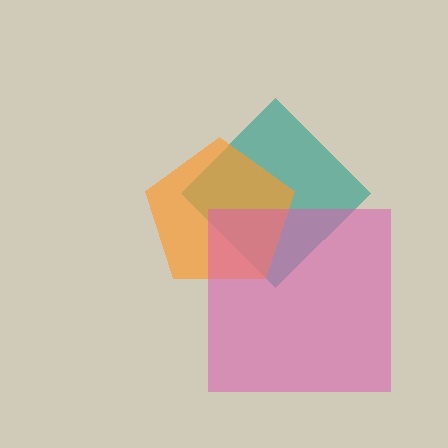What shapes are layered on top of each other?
The layered shapes are: a teal diamond, an orange pentagon, a pink square.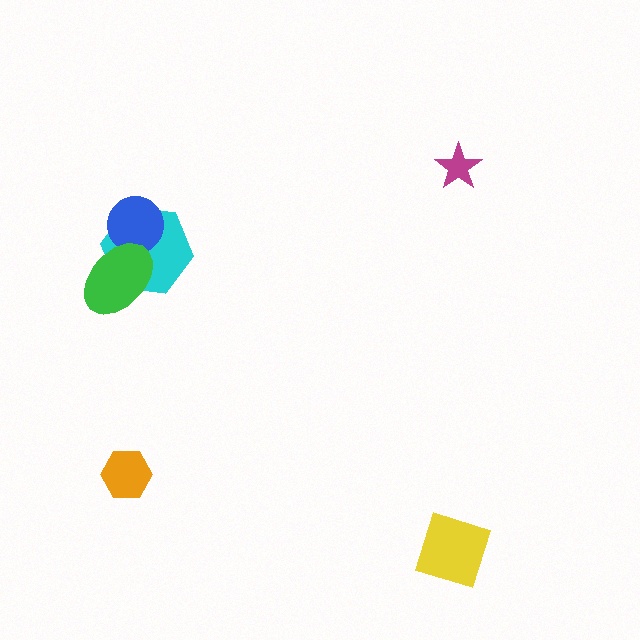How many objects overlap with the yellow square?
0 objects overlap with the yellow square.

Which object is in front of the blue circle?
The green ellipse is in front of the blue circle.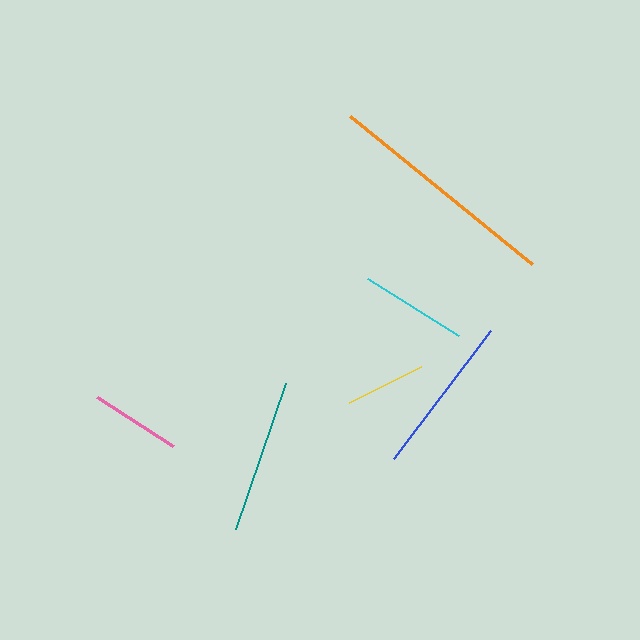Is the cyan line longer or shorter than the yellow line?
The cyan line is longer than the yellow line.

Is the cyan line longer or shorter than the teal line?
The teal line is longer than the cyan line.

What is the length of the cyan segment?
The cyan segment is approximately 108 pixels long.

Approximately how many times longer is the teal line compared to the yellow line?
The teal line is approximately 1.9 times the length of the yellow line.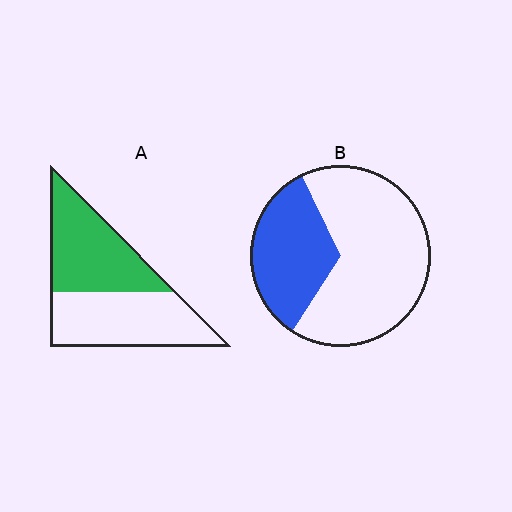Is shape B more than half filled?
No.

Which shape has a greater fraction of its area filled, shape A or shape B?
Shape A.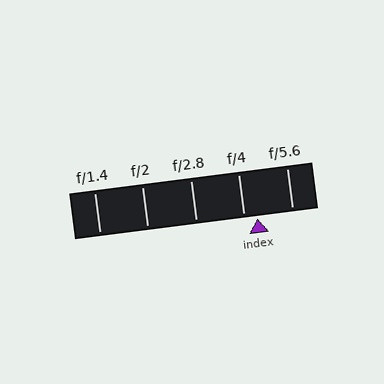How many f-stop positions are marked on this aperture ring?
There are 5 f-stop positions marked.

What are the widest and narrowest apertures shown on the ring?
The widest aperture shown is f/1.4 and the narrowest is f/5.6.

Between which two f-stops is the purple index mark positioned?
The index mark is between f/4 and f/5.6.